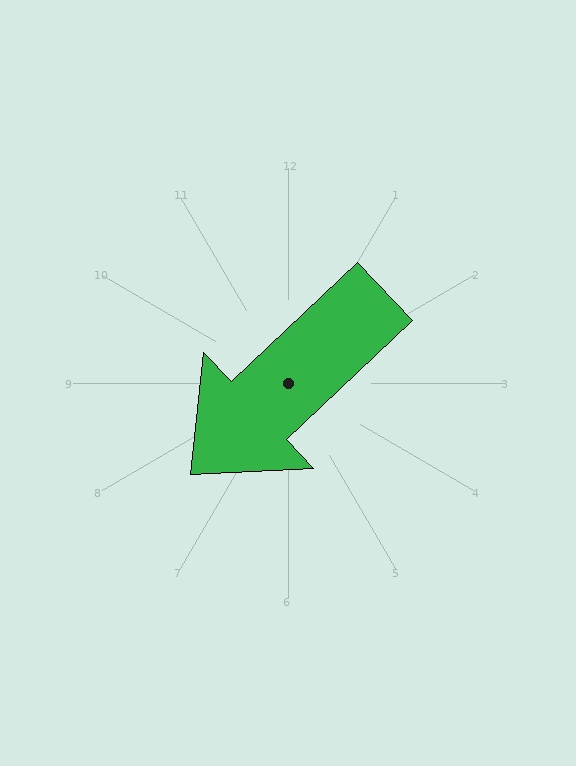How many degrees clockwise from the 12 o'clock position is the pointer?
Approximately 227 degrees.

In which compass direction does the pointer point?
Southwest.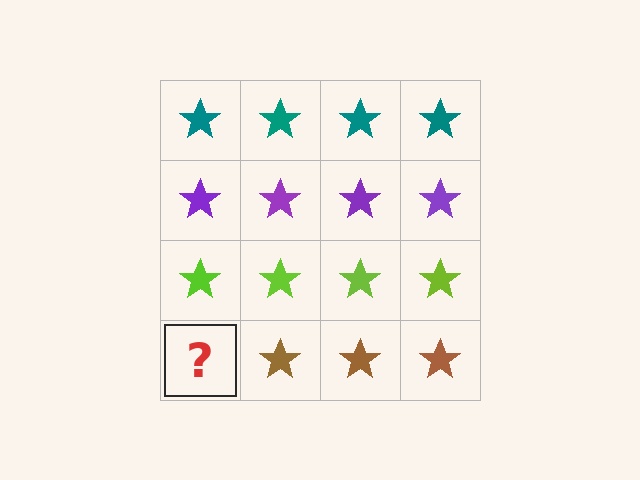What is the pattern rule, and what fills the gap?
The rule is that each row has a consistent color. The gap should be filled with a brown star.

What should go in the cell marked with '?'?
The missing cell should contain a brown star.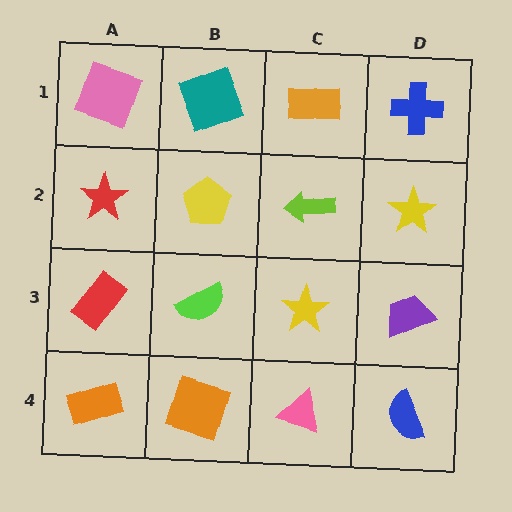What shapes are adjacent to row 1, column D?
A yellow star (row 2, column D), an orange rectangle (row 1, column C).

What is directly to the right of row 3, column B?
A yellow star.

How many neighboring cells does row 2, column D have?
3.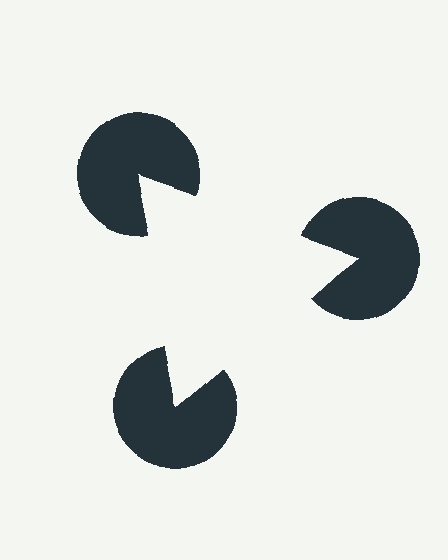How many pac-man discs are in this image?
There are 3 — one at each vertex of the illusory triangle.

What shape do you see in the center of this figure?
An illusory triangle — its edges are inferred from the aligned wedge cuts in the pac-man discs, not physically drawn.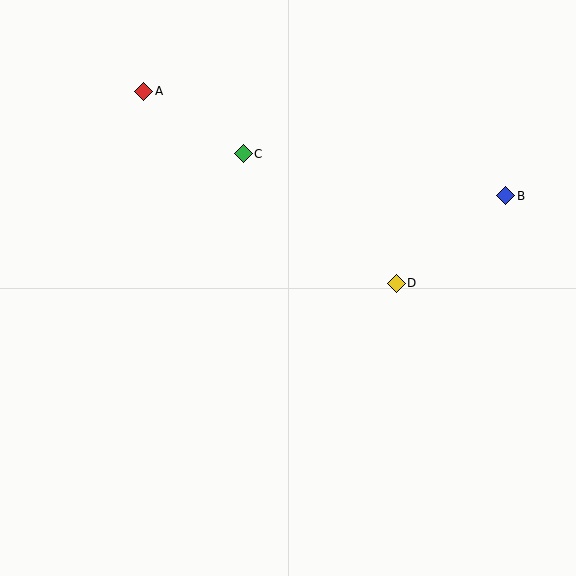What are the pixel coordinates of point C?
Point C is at (243, 154).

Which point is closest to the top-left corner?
Point A is closest to the top-left corner.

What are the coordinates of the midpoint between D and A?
The midpoint between D and A is at (270, 187).